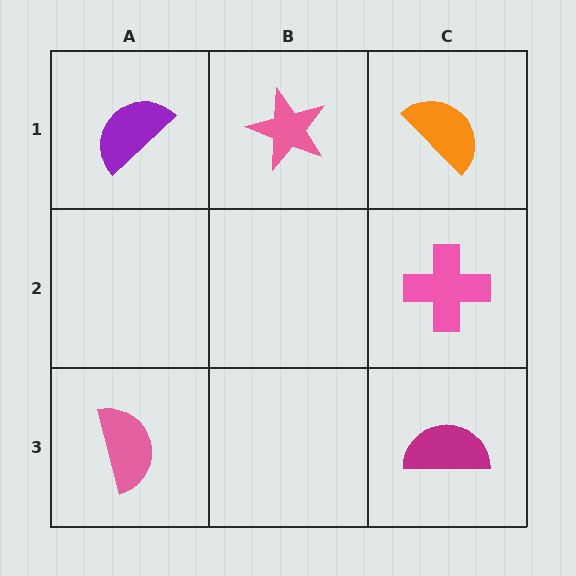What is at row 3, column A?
A pink semicircle.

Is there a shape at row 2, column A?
No, that cell is empty.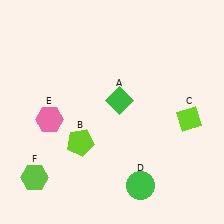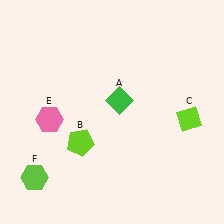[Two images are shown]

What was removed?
The green circle (D) was removed in Image 2.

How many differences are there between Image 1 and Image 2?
There is 1 difference between the two images.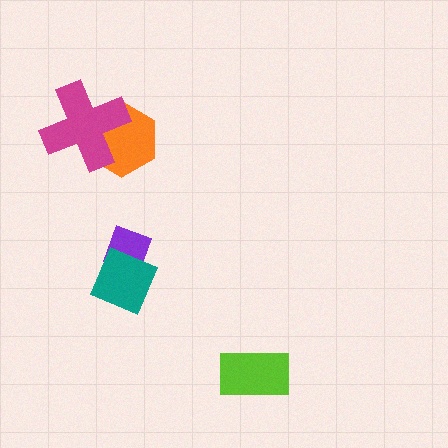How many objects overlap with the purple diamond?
1 object overlaps with the purple diamond.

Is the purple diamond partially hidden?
Yes, it is partially covered by another shape.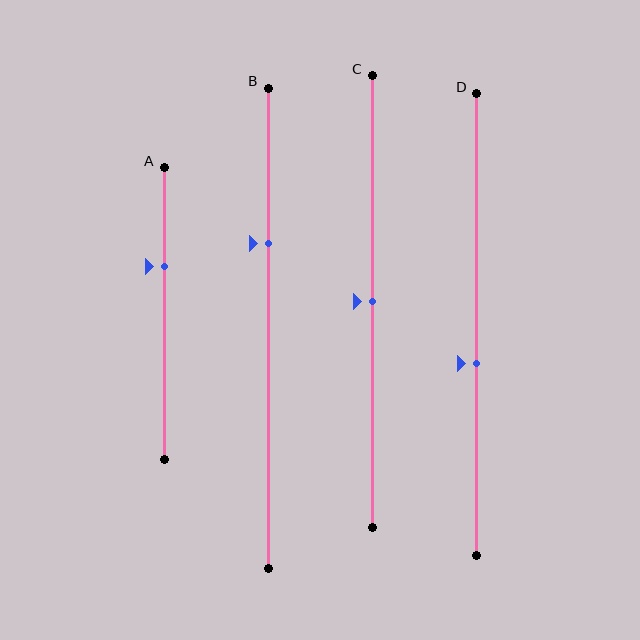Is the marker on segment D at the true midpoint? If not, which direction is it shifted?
No, the marker on segment D is shifted downward by about 8% of the segment length.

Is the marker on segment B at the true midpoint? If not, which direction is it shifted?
No, the marker on segment B is shifted upward by about 18% of the segment length.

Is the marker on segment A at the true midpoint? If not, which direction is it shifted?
No, the marker on segment A is shifted upward by about 16% of the segment length.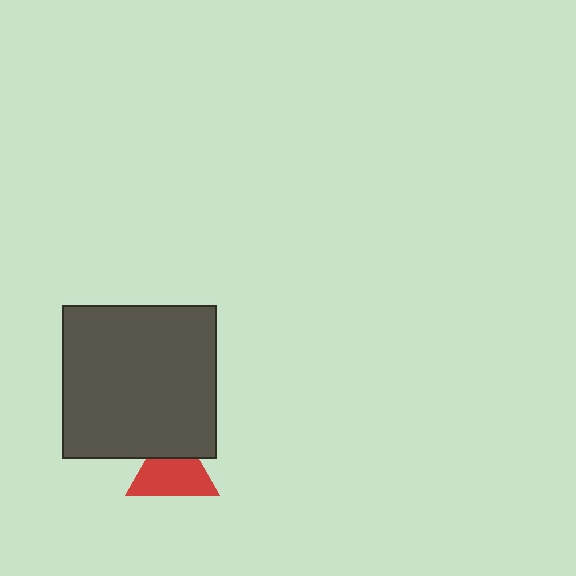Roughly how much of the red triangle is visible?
Most of it is visible (roughly 68%).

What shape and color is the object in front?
The object in front is a dark gray square.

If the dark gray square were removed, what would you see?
You would see the complete red triangle.